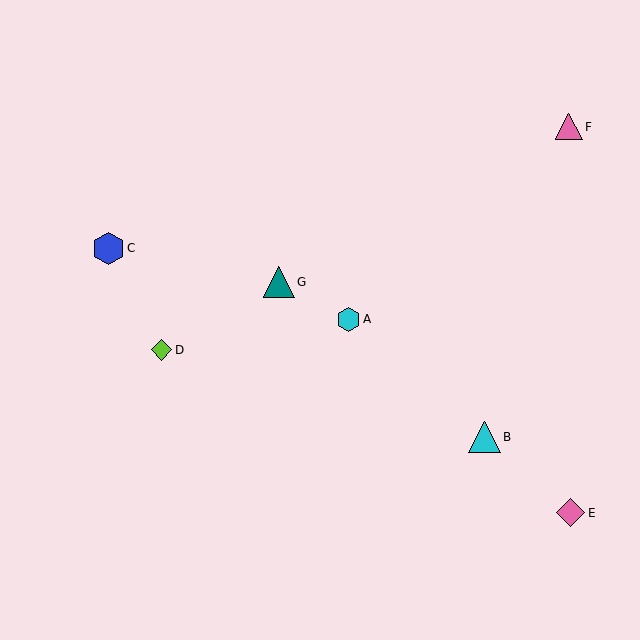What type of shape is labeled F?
Shape F is a pink triangle.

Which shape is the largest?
The blue hexagon (labeled C) is the largest.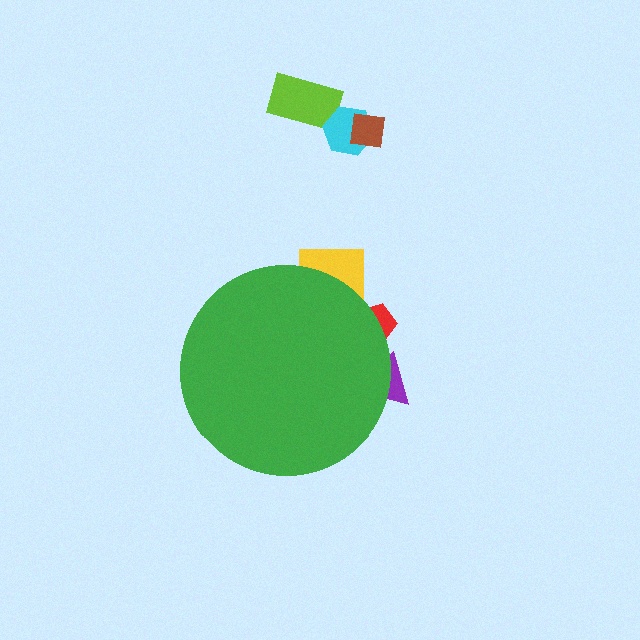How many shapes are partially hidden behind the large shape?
3 shapes are partially hidden.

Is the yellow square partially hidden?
Yes, the yellow square is partially hidden behind the green circle.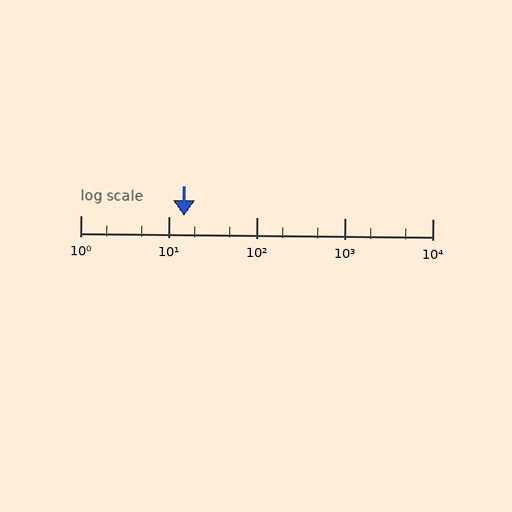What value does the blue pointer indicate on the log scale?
The pointer indicates approximately 15.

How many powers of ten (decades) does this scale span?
The scale spans 4 decades, from 1 to 10000.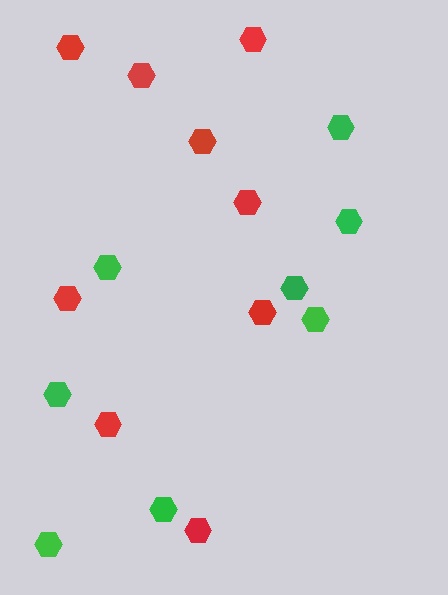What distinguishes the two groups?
There are 2 groups: one group of red hexagons (9) and one group of green hexagons (8).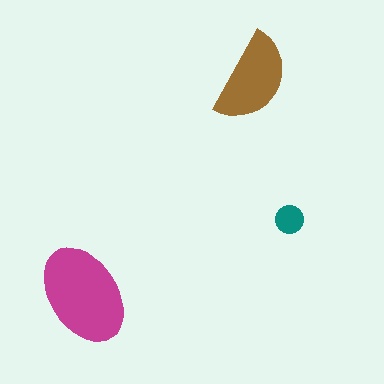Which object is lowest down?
The magenta ellipse is bottommost.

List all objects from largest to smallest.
The magenta ellipse, the brown semicircle, the teal circle.